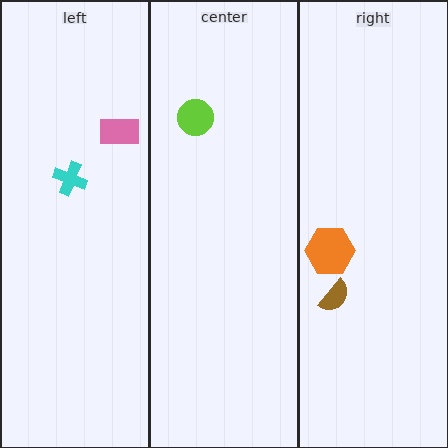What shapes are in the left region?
The cyan cross, the pink rectangle.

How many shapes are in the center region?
1.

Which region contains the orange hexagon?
The right region.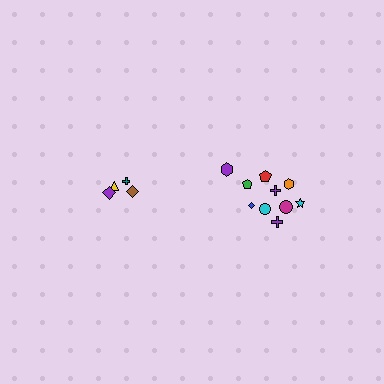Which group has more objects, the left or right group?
The right group.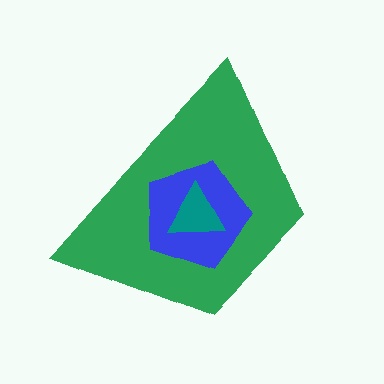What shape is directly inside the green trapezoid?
The blue pentagon.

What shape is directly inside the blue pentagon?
The teal triangle.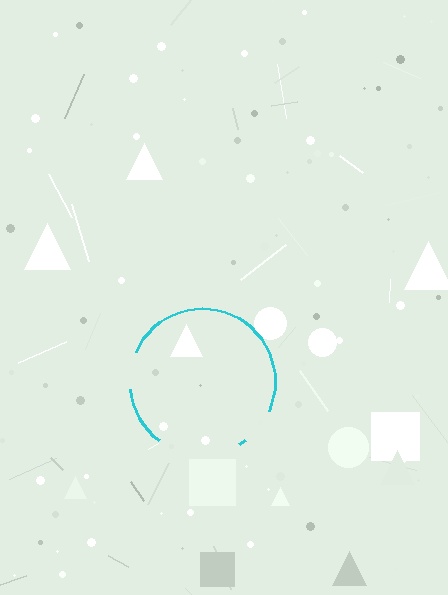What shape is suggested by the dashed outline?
The dashed outline suggests a circle.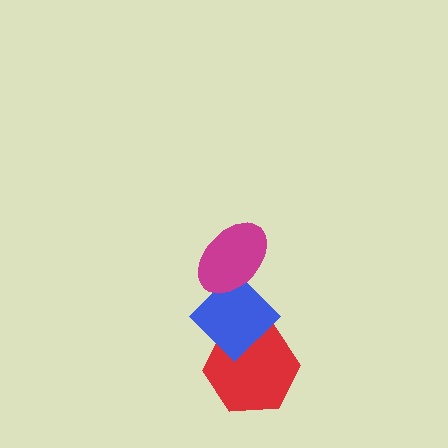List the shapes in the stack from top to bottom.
From top to bottom: the magenta ellipse, the blue diamond, the red hexagon.